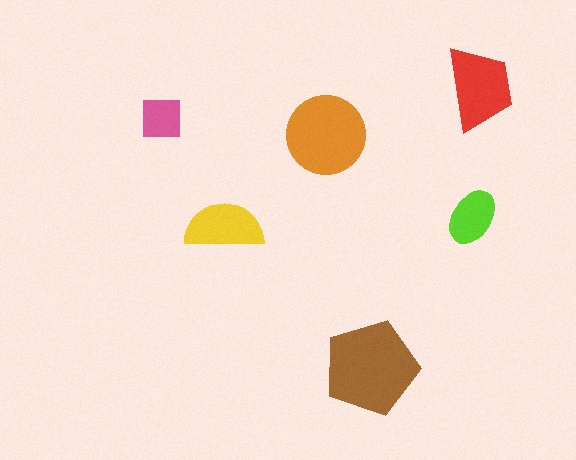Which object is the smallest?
The pink square.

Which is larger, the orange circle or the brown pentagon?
The brown pentagon.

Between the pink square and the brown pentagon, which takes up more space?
The brown pentagon.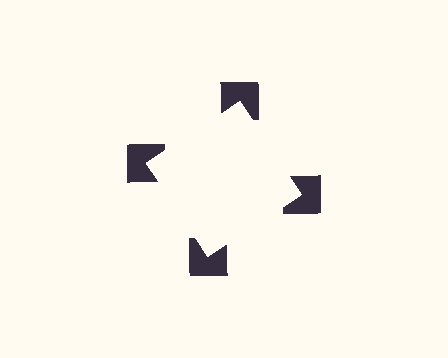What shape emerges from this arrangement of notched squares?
An illusory square — its edges are inferred from the aligned wedge cuts in the notched squares, not physically drawn.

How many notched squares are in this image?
There are 4 — one at each vertex of the illusory square.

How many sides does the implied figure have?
4 sides.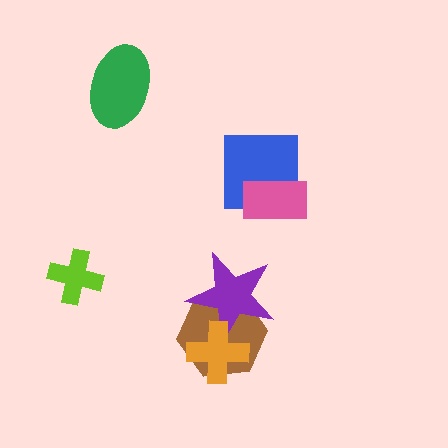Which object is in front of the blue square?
The pink rectangle is in front of the blue square.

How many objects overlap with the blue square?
1 object overlaps with the blue square.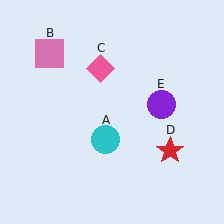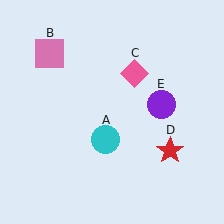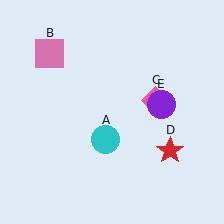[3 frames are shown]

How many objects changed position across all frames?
1 object changed position: pink diamond (object C).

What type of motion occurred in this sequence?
The pink diamond (object C) rotated clockwise around the center of the scene.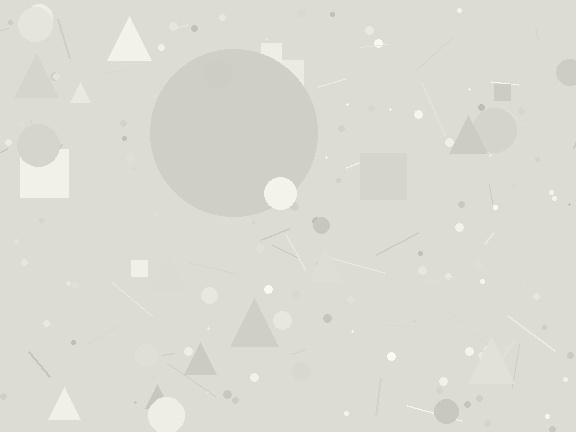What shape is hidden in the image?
A circle is hidden in the image.